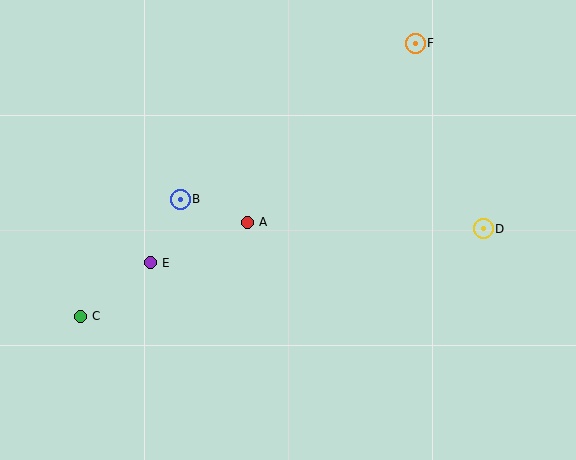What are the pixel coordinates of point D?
Point D is at (483, 229).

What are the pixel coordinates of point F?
Point F is at (415, 43).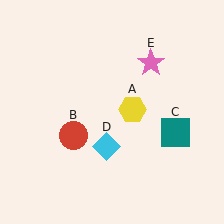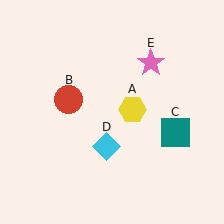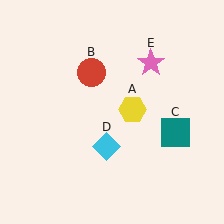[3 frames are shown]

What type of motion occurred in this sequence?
The red circle (object B) rotated clockwise around the center of the scene.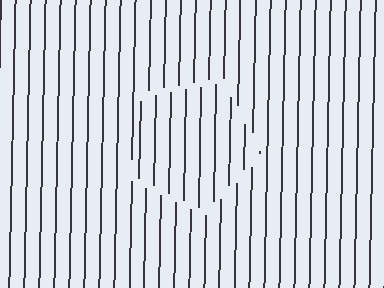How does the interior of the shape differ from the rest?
The interior of the shape contains the same grating, shifted by half a period — the contour is defined by the phase discontinuity where line-ends from the inner and outer gratings abut.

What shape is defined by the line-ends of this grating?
An illusory pentagon. The interior of the shape contains the same grating, shifted by half a period — the contour is defined by the phase discontinuity where line-ends from the inner and outer gratings abut.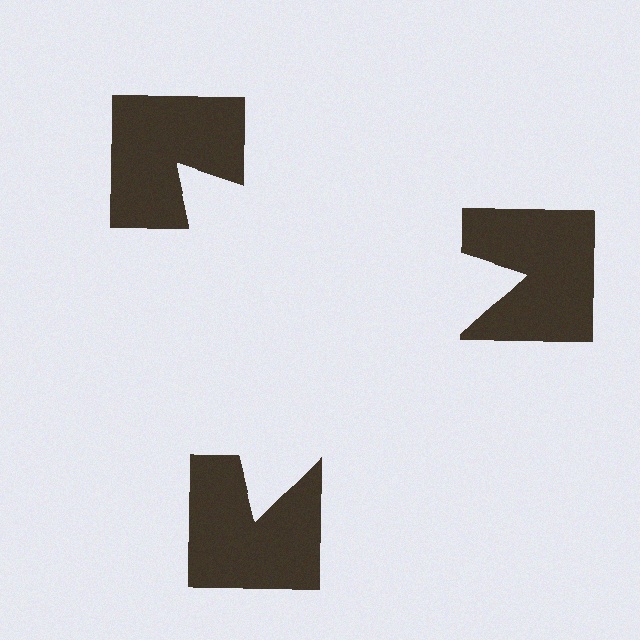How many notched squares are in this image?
There are 3 — one at each vertex of the illusory triangle.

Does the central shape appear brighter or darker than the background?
It typically appears slightly brighter than the background, even though no actual brightness change is drawn.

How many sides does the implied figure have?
3 sides.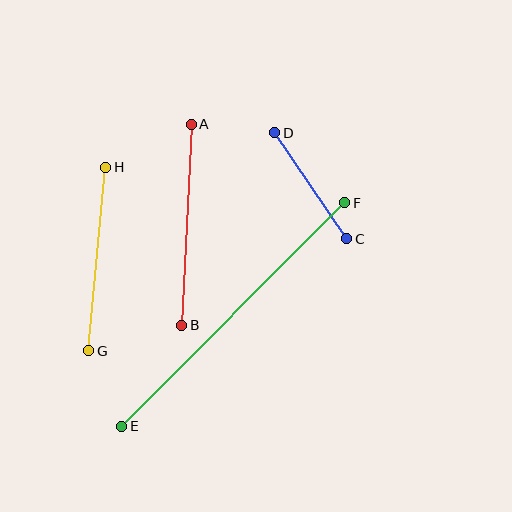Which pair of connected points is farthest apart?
Points E and F are farthest apart.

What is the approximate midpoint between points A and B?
The midpoint is at approximately (187, 225) pixels.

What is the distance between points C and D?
The distance is approximately 128 pixels.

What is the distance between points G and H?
The distance is approximately 184 pixels.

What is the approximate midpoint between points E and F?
The midpoint is at approximately (233, 315) pixels.